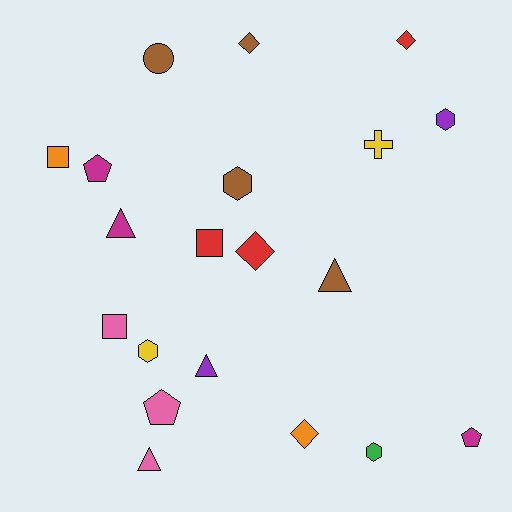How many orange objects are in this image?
There are 2 orange objects.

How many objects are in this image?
There are 20 objects.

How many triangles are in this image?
There are 4 triangles.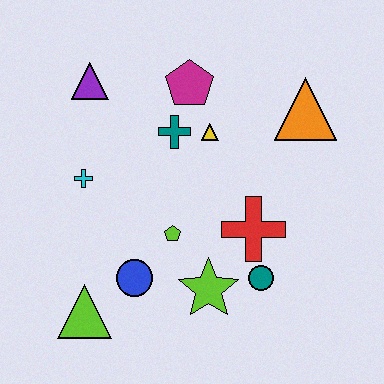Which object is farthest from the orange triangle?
The lime triangle is farthest from the orange triangle.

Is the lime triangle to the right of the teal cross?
No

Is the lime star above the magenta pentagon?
No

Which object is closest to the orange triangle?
The yellow triangle is closest to the orange triangle.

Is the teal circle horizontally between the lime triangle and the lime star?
No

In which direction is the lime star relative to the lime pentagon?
The lime star is below the lime pentagon.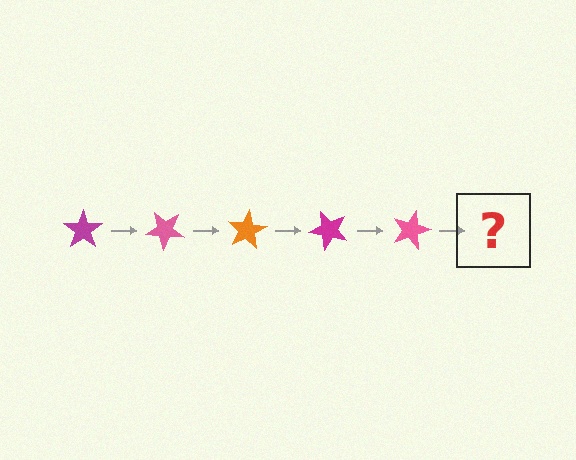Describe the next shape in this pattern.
It should be an orange star, rotated 200 degrees from the start.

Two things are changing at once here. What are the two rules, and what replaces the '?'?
The two rules are that it rotates 40 degrees each step and the color cycles through magenta, pink, and orange. The '?' should be an orange star, rotated 200 degrees from the start.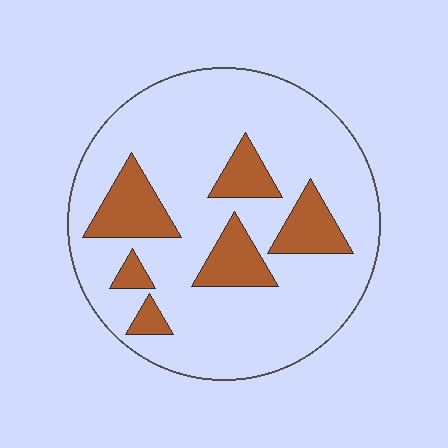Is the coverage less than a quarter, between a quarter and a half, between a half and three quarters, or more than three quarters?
Less than a quarter.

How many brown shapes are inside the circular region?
6.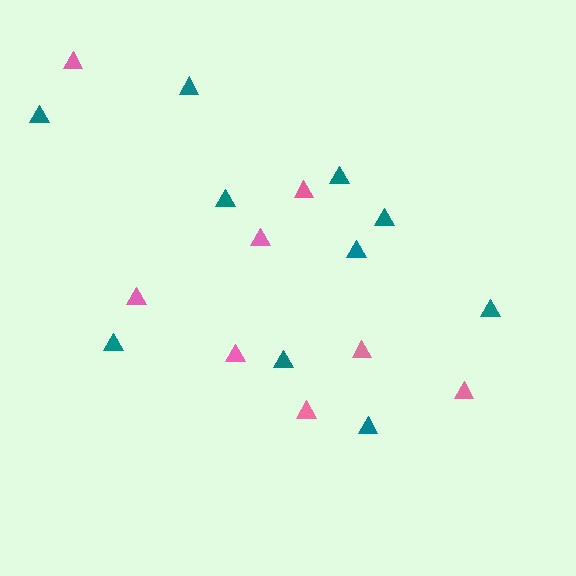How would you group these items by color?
There are 2 groups: one group of pink triangles (8) and one group of teal triangles (10).